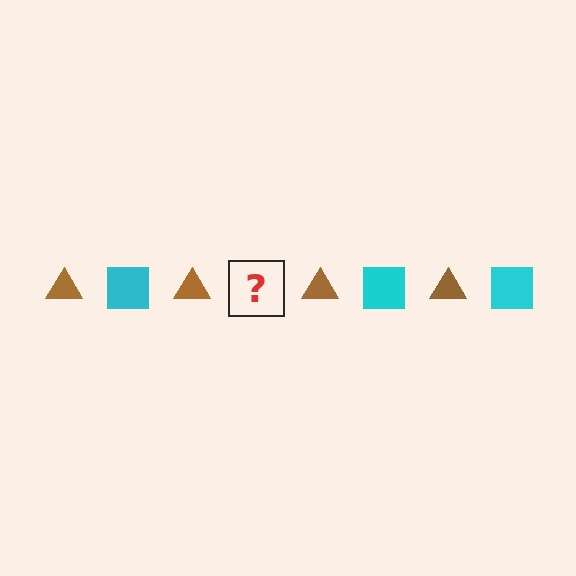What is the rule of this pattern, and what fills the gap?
The rule is that the pattern alternates between brown triangle and cyan square. The gap should be filled with a cyan square.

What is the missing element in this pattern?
The missing element is a cyan square.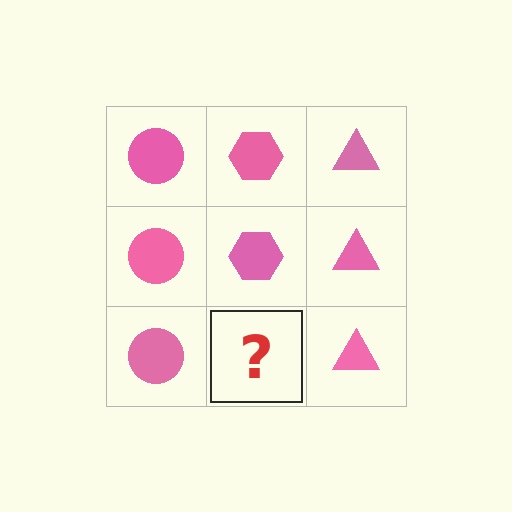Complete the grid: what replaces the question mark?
The question mark should be replaced with a pink hexagon.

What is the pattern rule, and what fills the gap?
The rule is that each column has a consistent shape. The gap should be filled with a pink hexagon.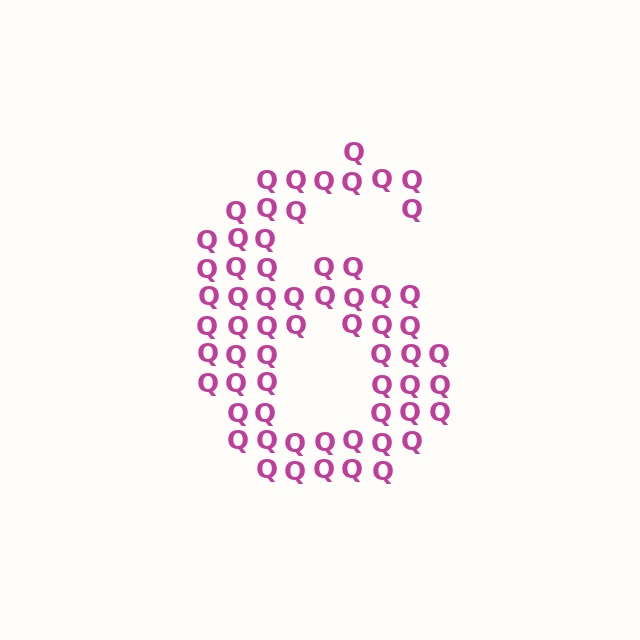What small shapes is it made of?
It is made of small letter Q's.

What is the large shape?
The large shape is the digit 6.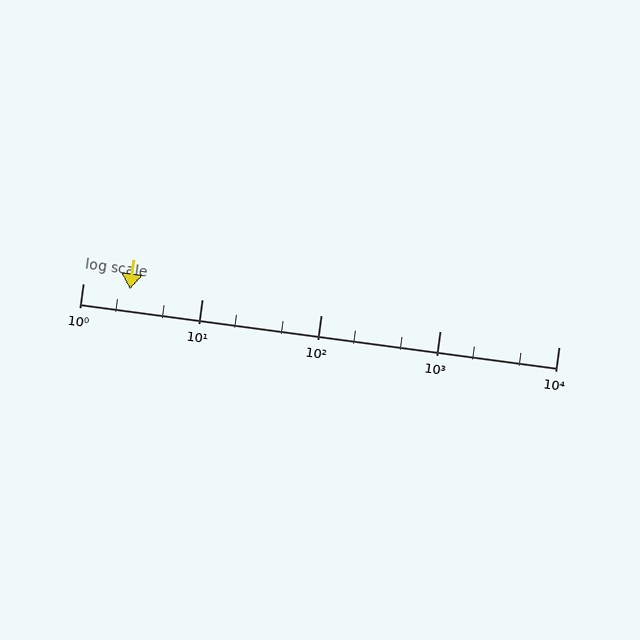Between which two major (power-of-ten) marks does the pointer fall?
The pointer is between 1 and 10.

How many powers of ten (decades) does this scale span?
The scale spans 4 decades, from 1 to 10000.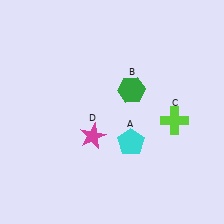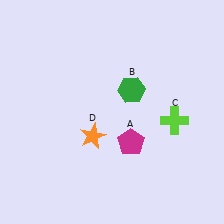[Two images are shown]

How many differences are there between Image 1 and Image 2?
There are 2 differences between the two images.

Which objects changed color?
A changed from cyan to magenta. D changed from magenta to orange.